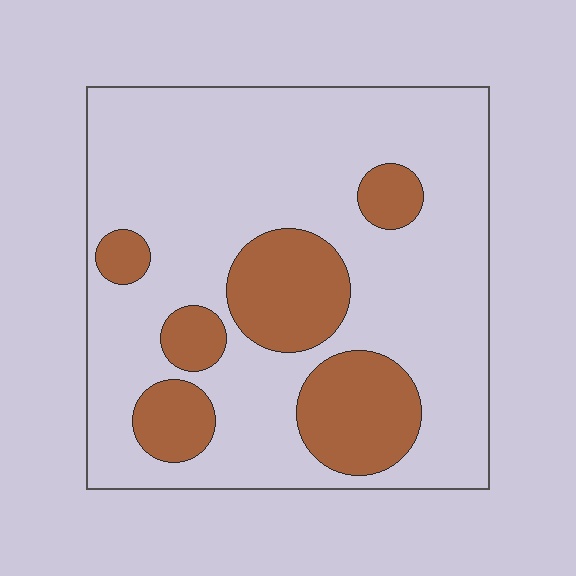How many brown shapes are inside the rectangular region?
6.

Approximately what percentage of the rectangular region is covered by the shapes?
Approximately 25%.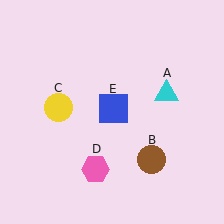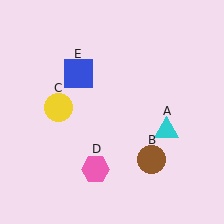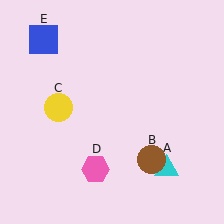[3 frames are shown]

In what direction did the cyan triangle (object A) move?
The cyan triangle (object A) moved down.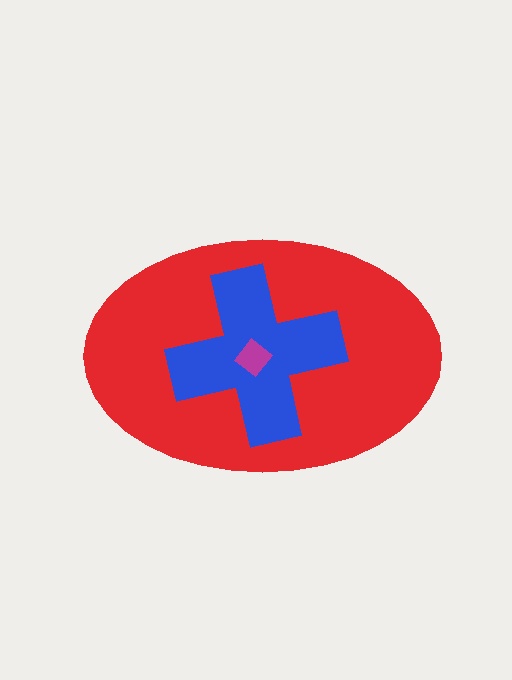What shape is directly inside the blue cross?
The magenta diamond.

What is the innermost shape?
The magenta diamond.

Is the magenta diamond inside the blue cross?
Yes.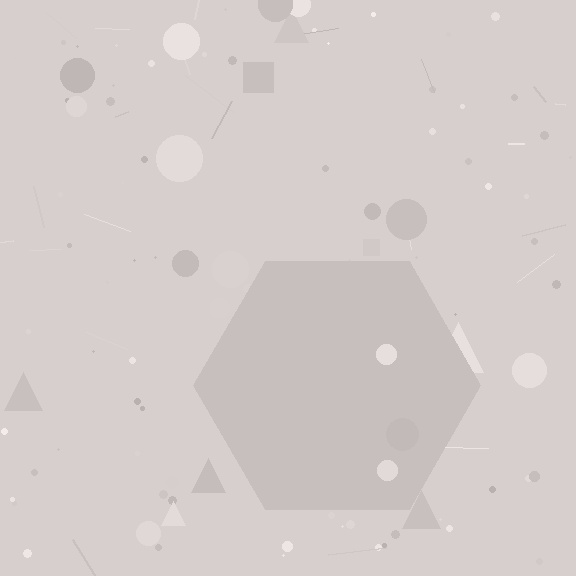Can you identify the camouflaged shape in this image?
The camouflaged shape is a hexagon.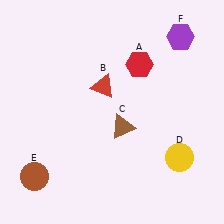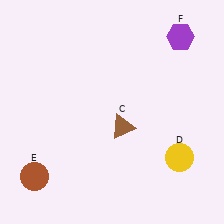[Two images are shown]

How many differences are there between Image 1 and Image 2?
There are 2 differences between the two images.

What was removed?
The red triangle (B), the red hexagon (A) were removed in Image 2.